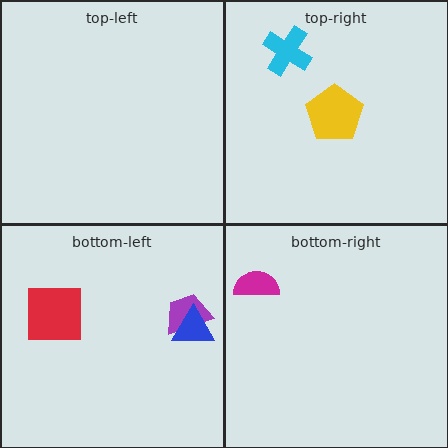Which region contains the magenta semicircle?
The bottom-right region.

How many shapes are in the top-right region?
2.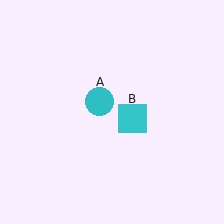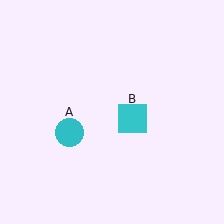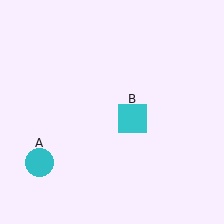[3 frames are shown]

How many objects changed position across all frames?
1 object changed position: cyan circle (object A).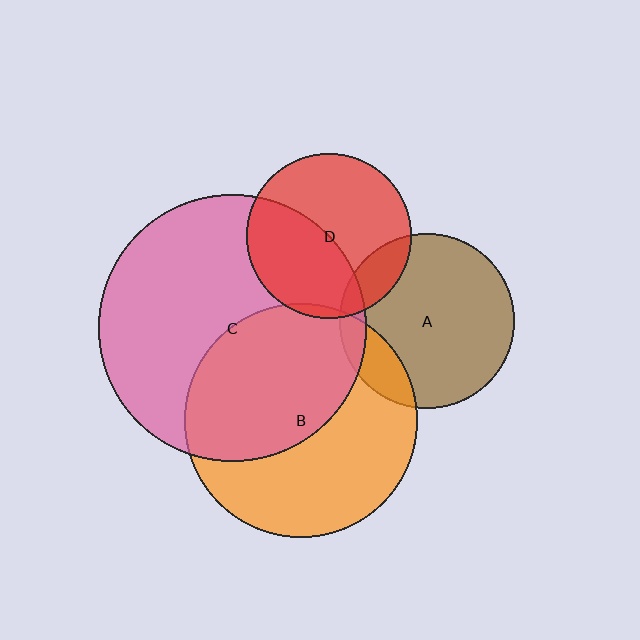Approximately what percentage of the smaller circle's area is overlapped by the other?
Approximately 45%.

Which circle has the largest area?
Circle C (pink).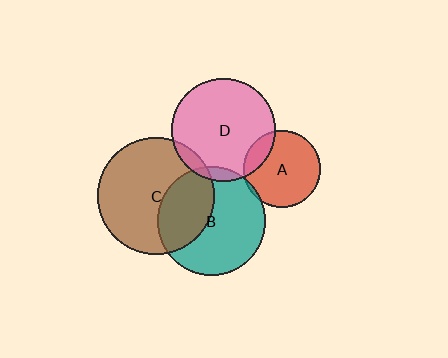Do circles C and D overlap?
Yes.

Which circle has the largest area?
Circle C (brown).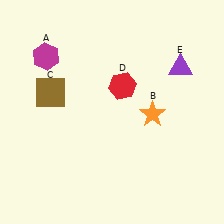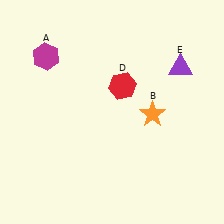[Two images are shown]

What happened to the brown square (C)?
The brown square (C) was removed in Image 2. It was in the top-left area of Image 1.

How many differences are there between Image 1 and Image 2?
There is 1 difference between the two images.